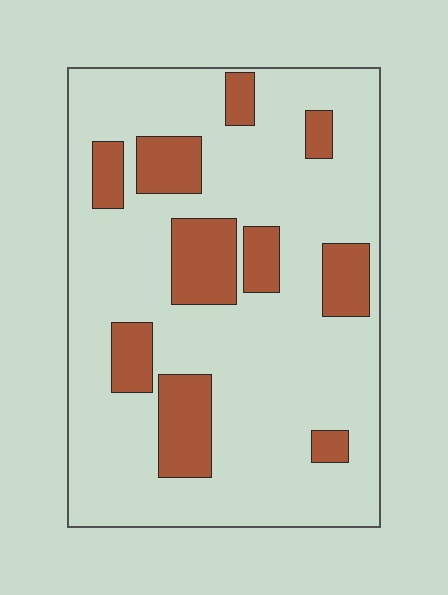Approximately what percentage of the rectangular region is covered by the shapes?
Approximately 20%.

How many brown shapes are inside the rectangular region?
10.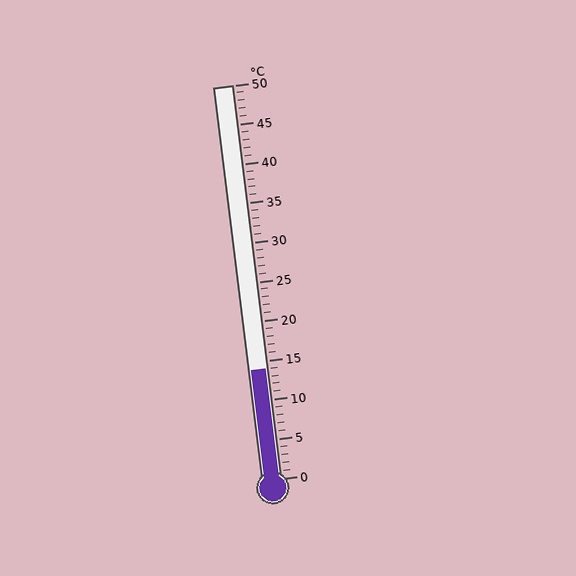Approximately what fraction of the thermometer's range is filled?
The thermometer is filled to approximately 30% of its range.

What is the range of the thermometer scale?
The thermometer scale ranges from 0°C to 50°C.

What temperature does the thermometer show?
The thermometer shows approximately 14°C.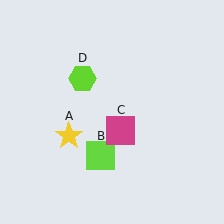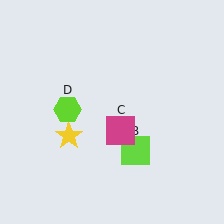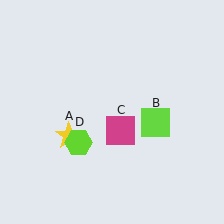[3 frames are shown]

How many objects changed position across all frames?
2 objects changed position: lime square (object B), lime hexagon (object D).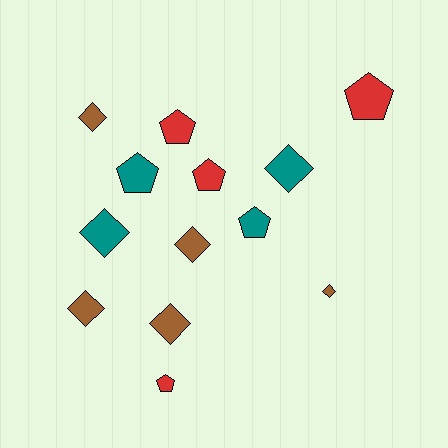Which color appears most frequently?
Brown, with 5 objects.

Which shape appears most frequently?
Diamond, with 7 objects.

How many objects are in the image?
There are 13 objects.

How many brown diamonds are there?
There are 5 brown diamonds.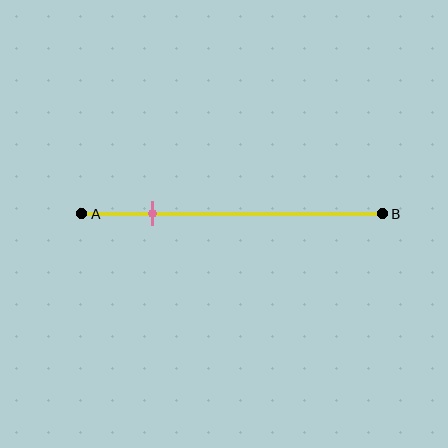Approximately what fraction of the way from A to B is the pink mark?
The pink mark is approximately 25% of the way from A to B.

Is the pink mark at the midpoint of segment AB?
No, the mark is at about 25% from A, not at the 50% midpoint.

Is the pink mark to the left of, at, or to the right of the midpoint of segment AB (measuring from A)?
The pink mark is to the left of the midpoint of segment AB.